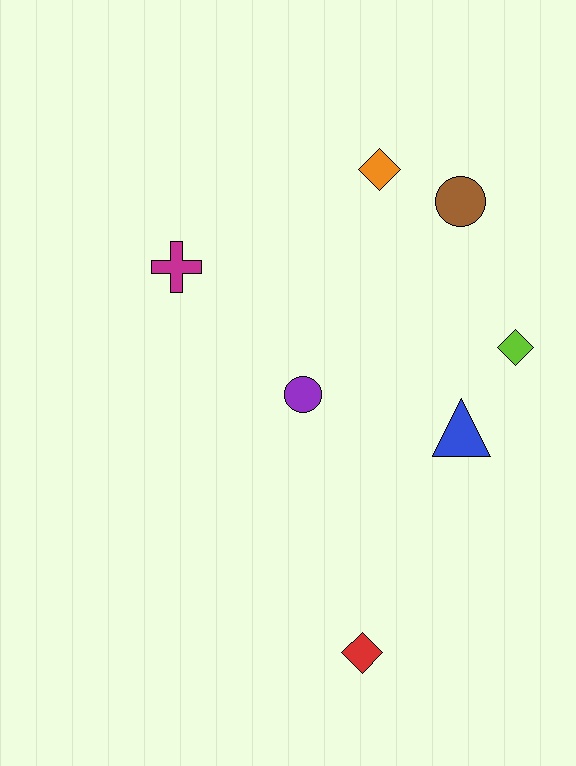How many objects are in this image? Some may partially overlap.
There are 7 objects.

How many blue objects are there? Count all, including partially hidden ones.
There is 1 blue object.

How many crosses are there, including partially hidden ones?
There is 1 cross.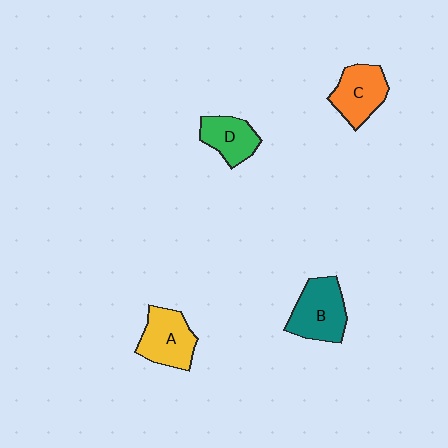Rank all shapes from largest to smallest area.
From largest to smallest: B (teal), A (yellow), C (orange), D (green).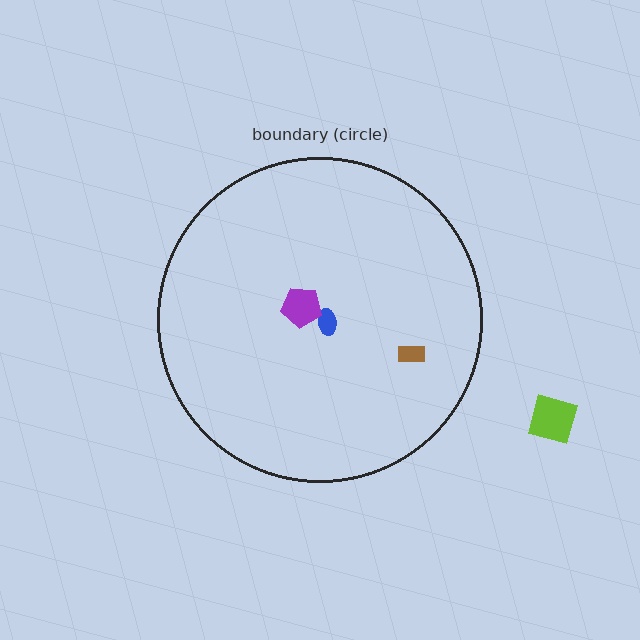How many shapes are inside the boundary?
3 inside, 1 outside.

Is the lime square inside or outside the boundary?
Outside.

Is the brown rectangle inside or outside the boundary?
Inside.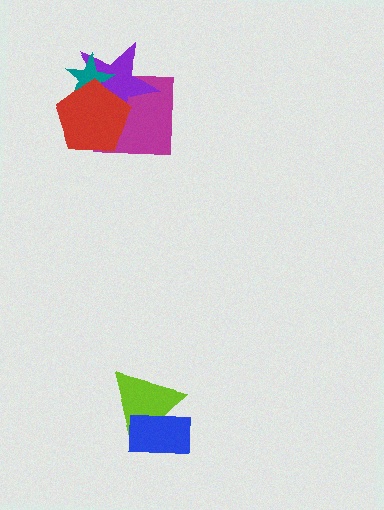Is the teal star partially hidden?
Yes, it is partially covered by another shape.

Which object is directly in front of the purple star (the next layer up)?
The teal star is directly in front of the purple star.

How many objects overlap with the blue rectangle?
1 object overlaps with the blue rectangle.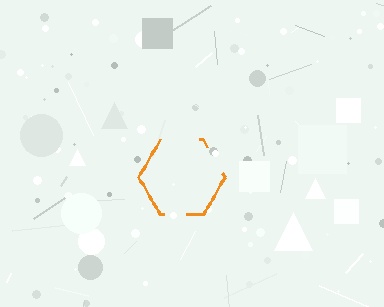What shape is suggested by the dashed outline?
The dashed outline suggests a hexagon.